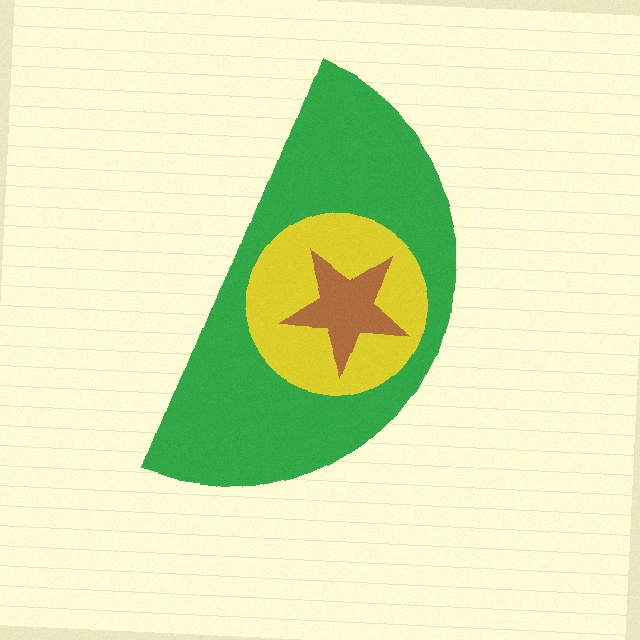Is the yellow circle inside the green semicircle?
Yes.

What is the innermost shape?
The brown star.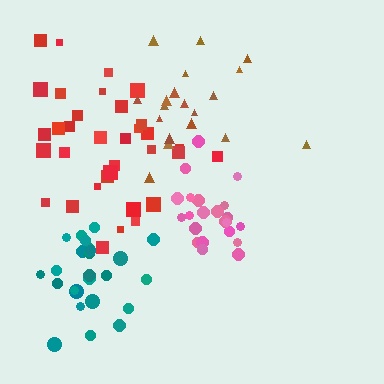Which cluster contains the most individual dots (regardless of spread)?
Red (35).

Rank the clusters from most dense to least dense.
pink, teal, red, brown.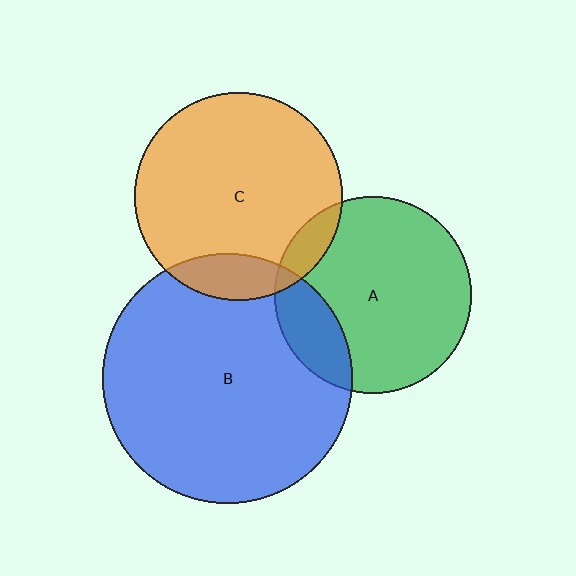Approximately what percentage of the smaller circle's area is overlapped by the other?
Approximately 20%.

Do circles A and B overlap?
Yes.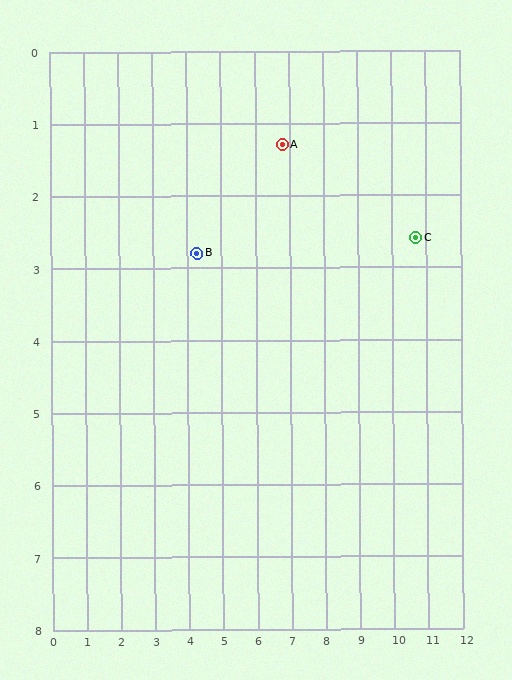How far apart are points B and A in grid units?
Points B and A are about 2.9 grid units apart.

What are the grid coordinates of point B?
Point B is at approximately (4.3, 2.8).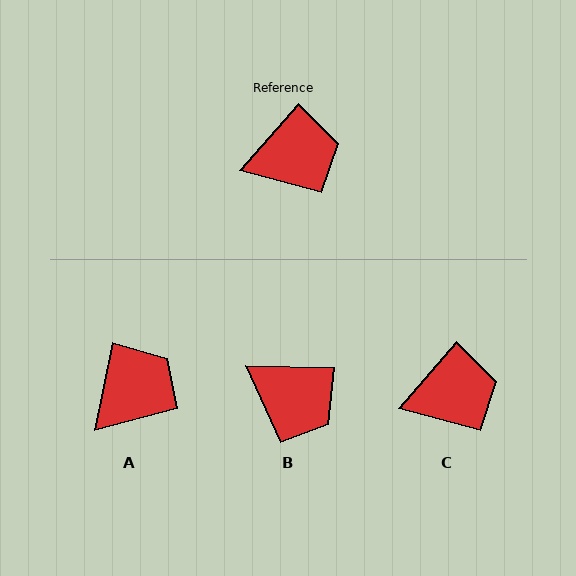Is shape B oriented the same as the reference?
No, it is off by about 51 degrees.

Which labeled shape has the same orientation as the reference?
C.